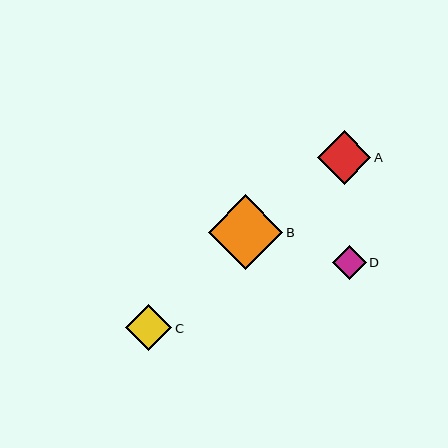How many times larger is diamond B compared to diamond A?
Diamond B is approximately 1.4 times the size of diamond A.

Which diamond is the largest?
Diamond B is the largest with a size of approximately 75 pixels.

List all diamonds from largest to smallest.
From largest to smallest: B, A, C, D.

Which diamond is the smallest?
Diamond D is the smallest with a size of approximately 34 pixels.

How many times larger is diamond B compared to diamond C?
Diamond B is approximately 1.6 times the size of diamond C.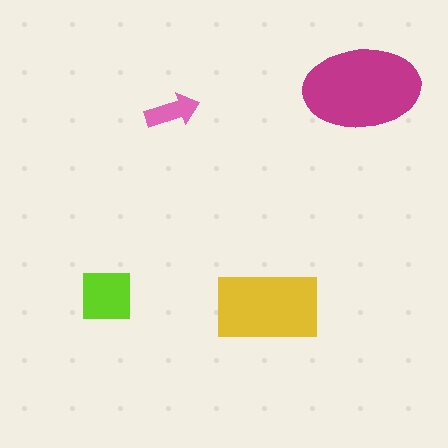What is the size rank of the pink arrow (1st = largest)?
4th.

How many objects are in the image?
There are 4 objects in the image.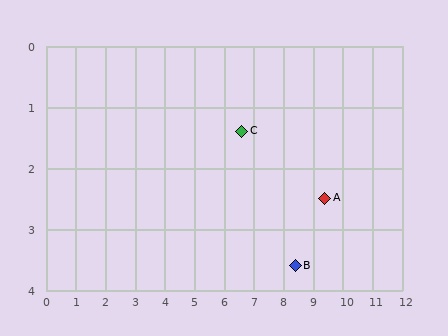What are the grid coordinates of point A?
Point A is at approximately (9.4, 2.5).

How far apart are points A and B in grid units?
Points A and B are about 1.5 grid units apart.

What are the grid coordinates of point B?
Point B is at approximately (8.4, 3.6).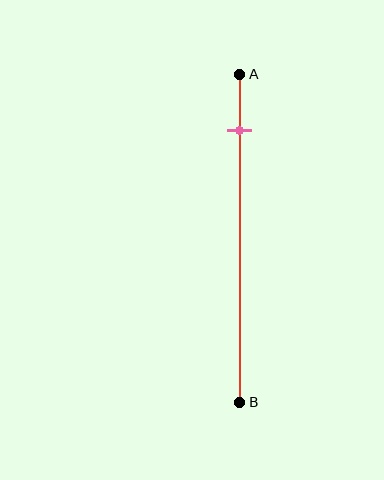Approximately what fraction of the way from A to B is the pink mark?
The pink mark is approximately 15% of the way from A to B.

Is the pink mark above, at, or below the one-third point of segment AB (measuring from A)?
The pink mark is above the one-third point of segment AB.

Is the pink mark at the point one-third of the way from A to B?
No, the mark is at about 15% from A, not at the 33% one-third point.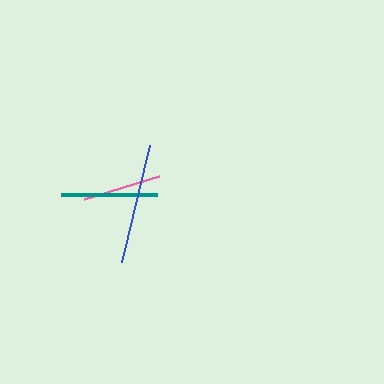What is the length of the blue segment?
The blue segment is approximately 120 pixels long.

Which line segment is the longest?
The blue line is the longest at approximately 120 pixels.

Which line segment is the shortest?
The pink line is the shortest at approximately 78 pixels.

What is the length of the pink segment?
The pink segment is approximately 78 pixels long.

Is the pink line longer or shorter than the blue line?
The blue line is longer than the pink line.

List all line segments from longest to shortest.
From longest to shortest: blue, teal, pink.